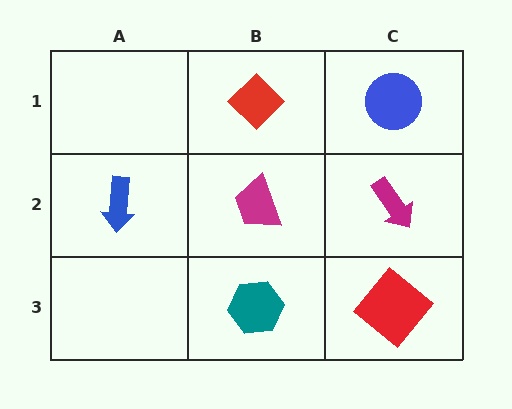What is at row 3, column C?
A red diamond.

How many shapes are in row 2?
3 shapes.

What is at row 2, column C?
A magenta arrow.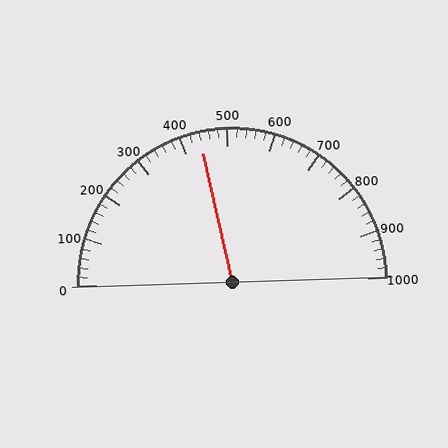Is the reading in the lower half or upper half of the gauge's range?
The reading is in the lower half of the range (0 to 1000).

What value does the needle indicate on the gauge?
The needle indicates approximately 440.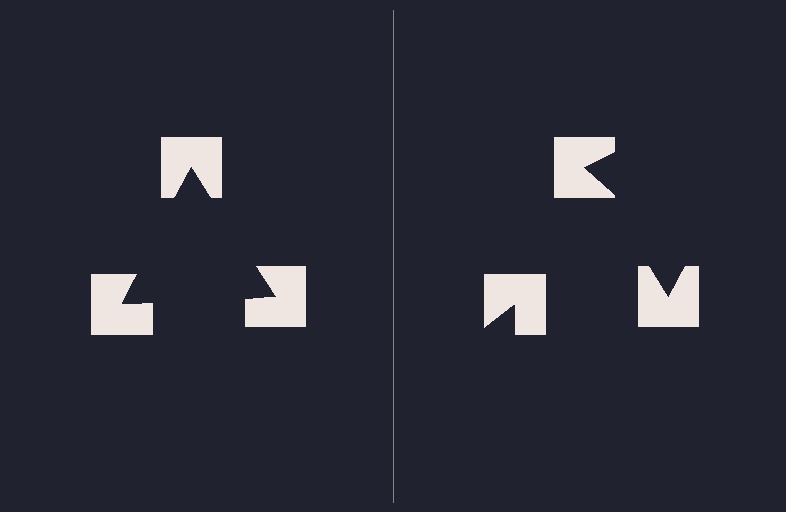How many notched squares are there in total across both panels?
6 — 3 on each side.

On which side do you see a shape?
An illusory triangle appears on the left side. On the right side the wedge cuts are rotated, so no coherent shape forms.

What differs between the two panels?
The notched squares are positioned identically on both sides; only the wedge orientations differ. On the left they align to a triangle; on the right they are misaligned.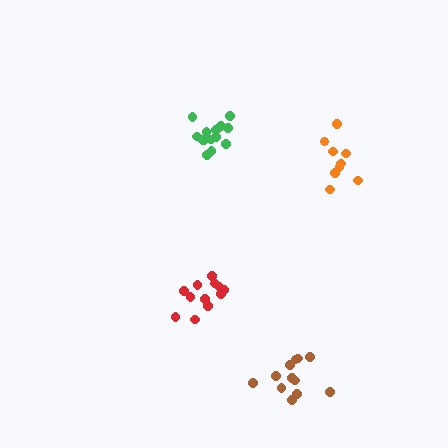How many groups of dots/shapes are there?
There are 4 groups.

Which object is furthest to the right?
The orange cluster is rightmost.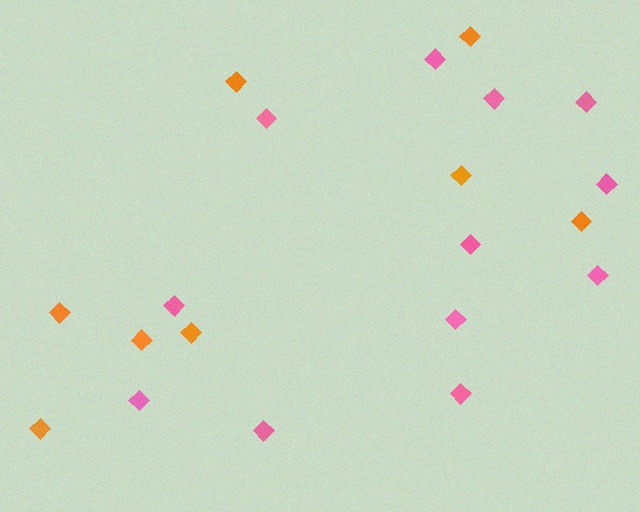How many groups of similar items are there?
There are 2 groups: one group of pink diamonds (12) and one group of orange diamonds (8).